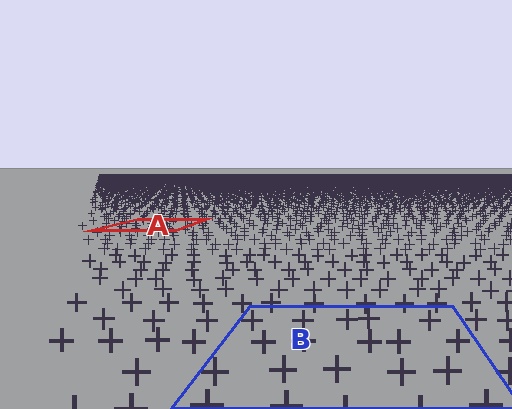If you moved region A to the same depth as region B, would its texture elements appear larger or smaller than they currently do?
They would appear larger. At a closer depth, the same texture elements are projected at a bigger on-screen size.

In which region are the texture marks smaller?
The texture marks are smaller in region A, because it is farther away.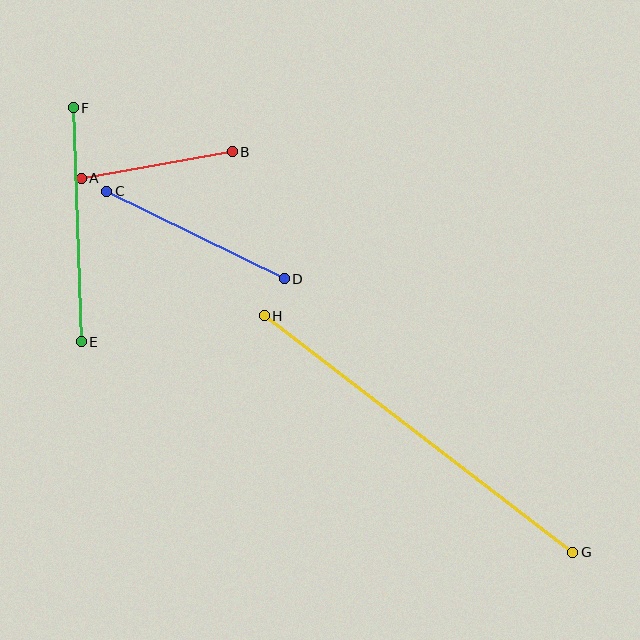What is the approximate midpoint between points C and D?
The midpoint is at approximately (195, 235) pixels.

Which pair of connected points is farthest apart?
Points G and H are farthest apart.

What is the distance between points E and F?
The distance is approximately 234 pixels.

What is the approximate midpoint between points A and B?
The midpoint is at approximately (157, 165) pixels.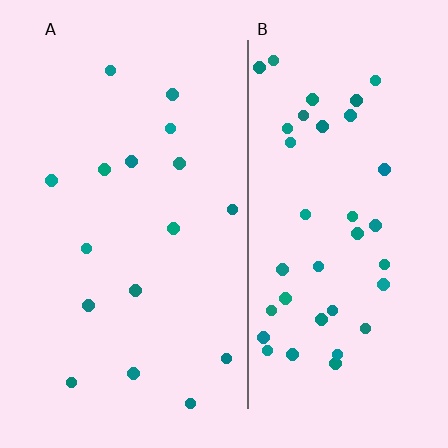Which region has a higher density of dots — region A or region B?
B (the right).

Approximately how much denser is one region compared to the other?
Approximately 2.4× — region B over region A.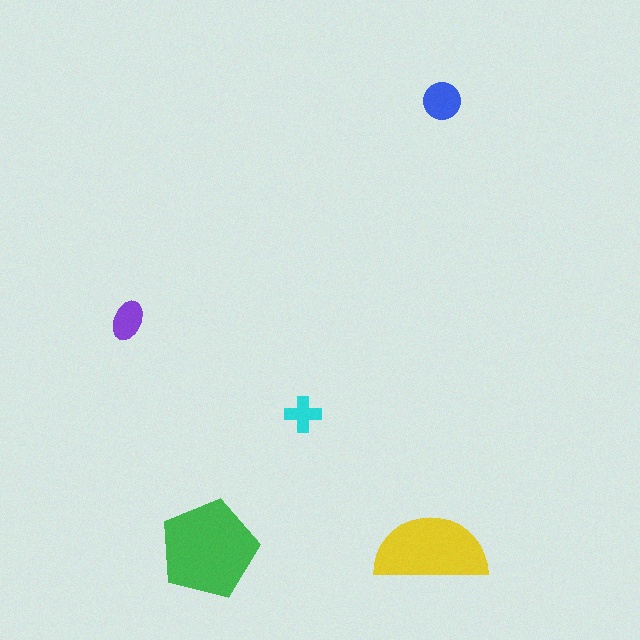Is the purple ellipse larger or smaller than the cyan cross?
Larger.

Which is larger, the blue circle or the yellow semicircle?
The yellow semicircle.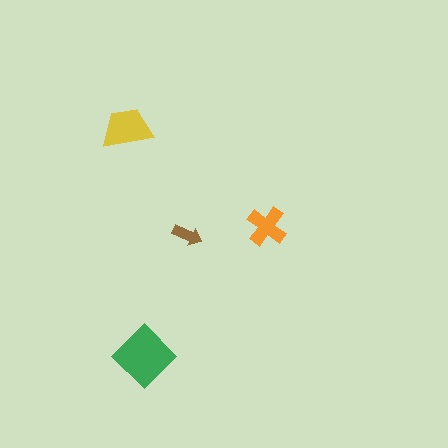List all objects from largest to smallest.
The green diamond, the yellow trapezoid, the orange cross, the brown arrow.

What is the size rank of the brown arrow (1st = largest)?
4th.